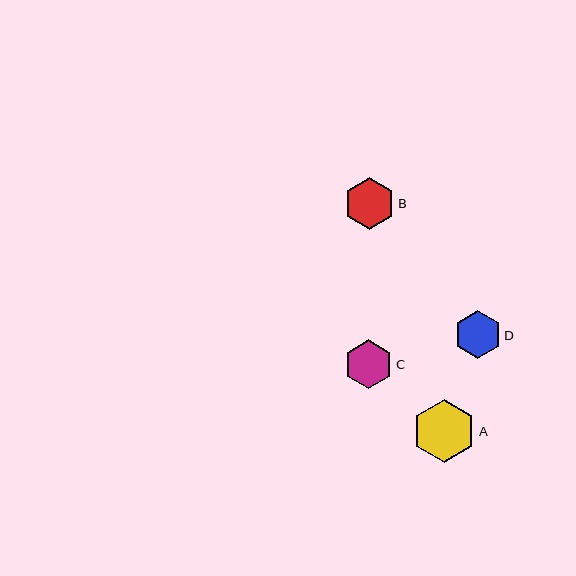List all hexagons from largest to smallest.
From largest to smallest: A, B, C, D.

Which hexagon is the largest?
Hexagon A is the largest with a size of approximately 63 pixels.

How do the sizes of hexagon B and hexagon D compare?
Hexagon B and hexagon D are approximately the same size.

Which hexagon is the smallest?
Hexagon D is the smallest with a size of approximately 47 pixels.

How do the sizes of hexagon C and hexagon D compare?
Hexagon C and hexagon D are approximately the same size.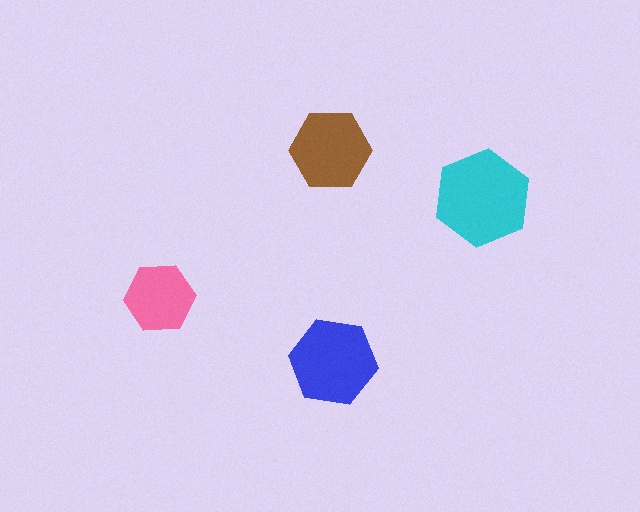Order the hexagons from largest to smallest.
the cyan one, the blue one, the brown one, the pink one.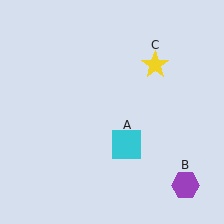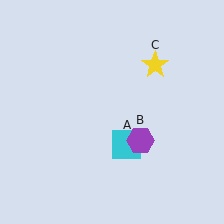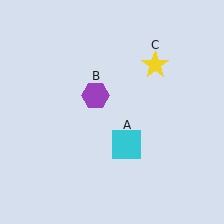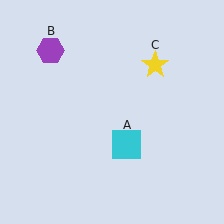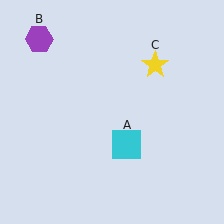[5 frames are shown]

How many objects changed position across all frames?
1 object changed position: purple hexagon (object B).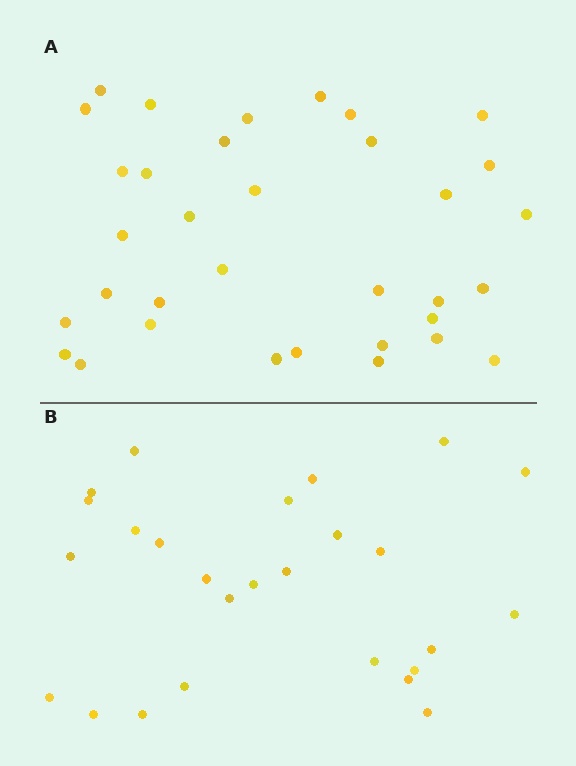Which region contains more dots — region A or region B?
Region A (the top region) has more dots.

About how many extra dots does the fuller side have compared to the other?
Region A has roughly 8 or so more dots than region B.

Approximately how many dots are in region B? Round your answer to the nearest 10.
About 30 dots. (The exact count is 26, which rounds to 30.)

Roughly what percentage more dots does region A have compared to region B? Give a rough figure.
About 30% more.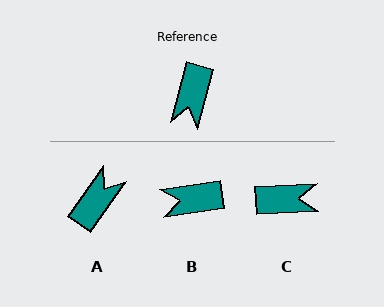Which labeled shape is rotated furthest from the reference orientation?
A, about 160 degrees away.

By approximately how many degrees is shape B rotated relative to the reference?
Approximately 66 degrees clockwise.